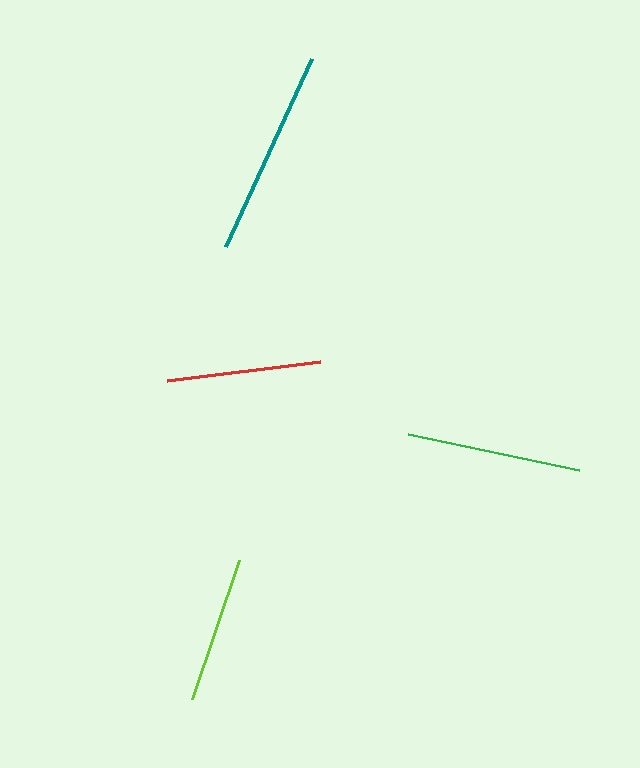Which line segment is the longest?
The teal line is the longest at approximately 207 pixels.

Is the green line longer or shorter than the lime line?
The green line is longer than the lime line.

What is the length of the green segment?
The green segment is approximately 174 pixels long.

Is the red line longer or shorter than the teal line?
The teal line is longer than the red line.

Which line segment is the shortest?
The lime line is the shortest at approximately 147 pixels.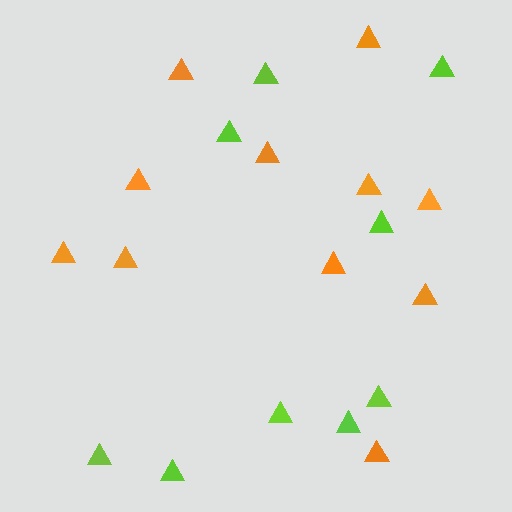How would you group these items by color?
There are 2 groups: one group of lime triangles (9) and one group of orange triangles (11).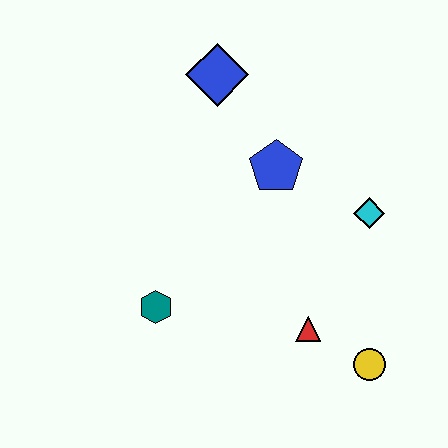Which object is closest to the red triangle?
The yellow circle is closest to the red triangle.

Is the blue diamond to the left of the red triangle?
Yes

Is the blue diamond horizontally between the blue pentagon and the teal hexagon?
Yes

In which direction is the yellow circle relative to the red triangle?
The yellow circle is to the right of the red triangle.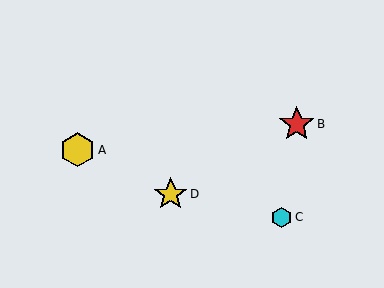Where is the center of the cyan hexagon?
The center of the cyan hexagon is at (282, 217).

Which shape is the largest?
The red star (labeled B) is the largest.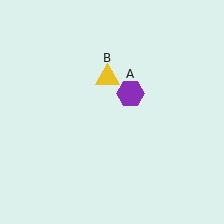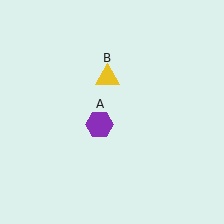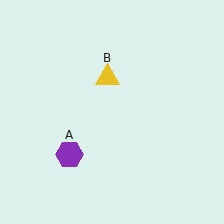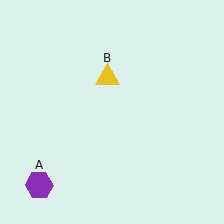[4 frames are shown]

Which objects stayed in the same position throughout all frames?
Yellow triangle (object B) remained stationary.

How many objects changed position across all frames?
1 object changed position: purple hexagon (object A).